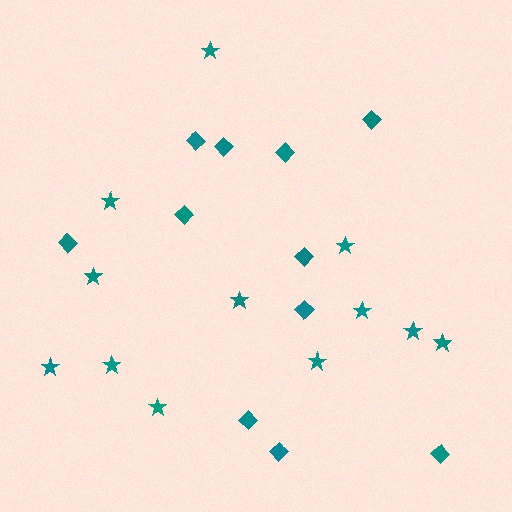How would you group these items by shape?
There are 2 groups: one group of diamonds (11) and one group of stars (12).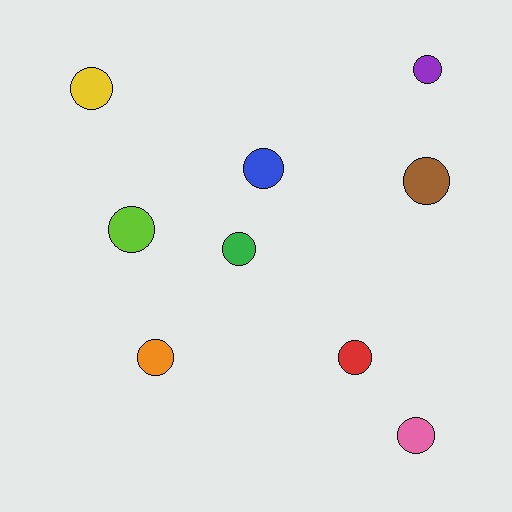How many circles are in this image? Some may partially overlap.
There are 9 circles.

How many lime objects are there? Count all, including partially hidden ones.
There is 1 lime object.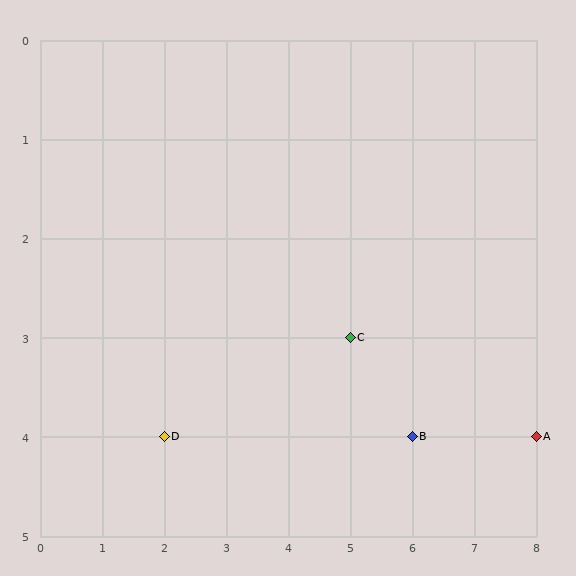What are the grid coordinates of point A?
Point A is at grid coordinates (8, 4).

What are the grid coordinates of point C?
Point C is at grid coordinates (5, 3).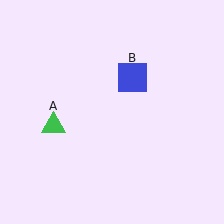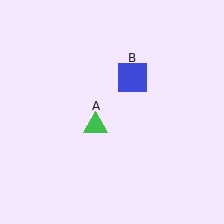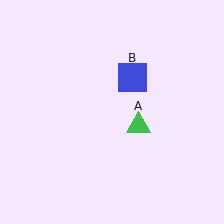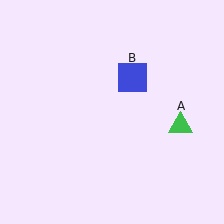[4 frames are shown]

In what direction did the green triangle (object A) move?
The green triangle (object A) moved right.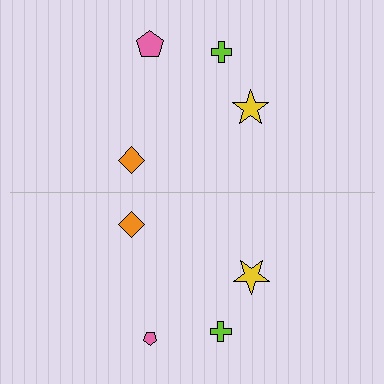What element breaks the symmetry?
The pink pentagon on the bottom side has a different size than its mirror counterpart.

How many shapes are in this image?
There are 8 shapes in this image.